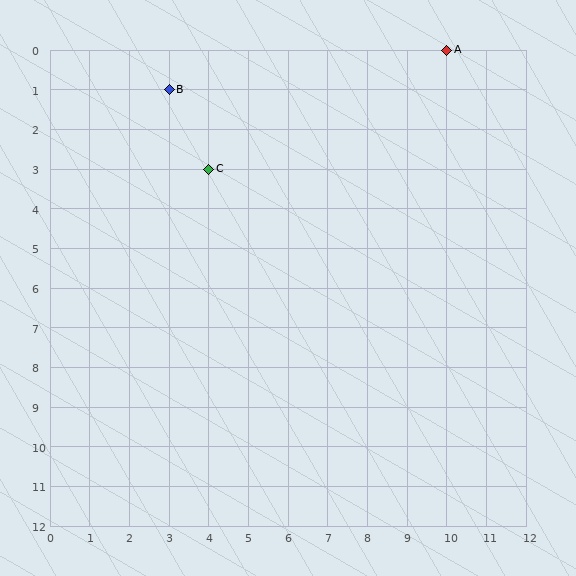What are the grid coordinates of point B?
Point B is at grid coordinates (3, 1).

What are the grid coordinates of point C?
Point C is at grid coordinates (4, 3).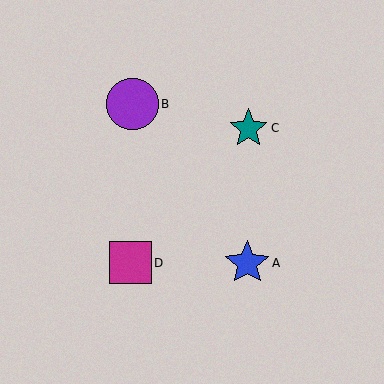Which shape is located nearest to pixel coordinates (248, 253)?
The blue star (labeled A) at (247, 263) is nearest to that location.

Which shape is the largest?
The purple circle (labeled B) is the largest.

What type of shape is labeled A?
Shape A is a blue star.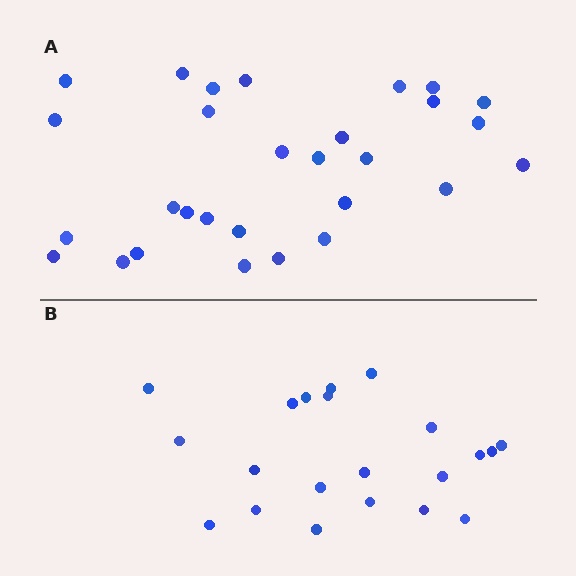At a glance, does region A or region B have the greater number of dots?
Region A (the top region) has more dots.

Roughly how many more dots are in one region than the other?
Region A has roughly 8 or so more dots than region B.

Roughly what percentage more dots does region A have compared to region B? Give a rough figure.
About 40% more.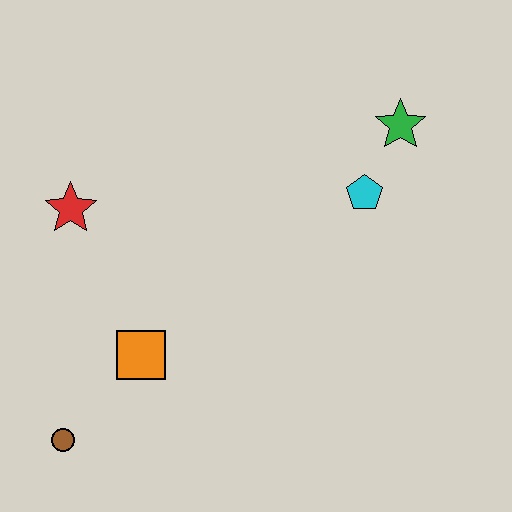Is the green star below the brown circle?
No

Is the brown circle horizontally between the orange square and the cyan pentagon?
No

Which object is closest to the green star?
The cyan pentagon is closest to the green star.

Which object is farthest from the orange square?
The green star is farthest from the orange square.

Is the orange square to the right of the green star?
No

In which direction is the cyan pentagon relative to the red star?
The cyan pentagon is to the right of the red star.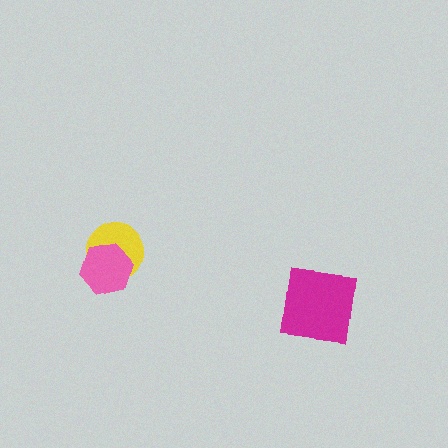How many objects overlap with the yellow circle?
1 object overlaps with the yellow circle.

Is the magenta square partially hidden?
No, no other shape covers it.